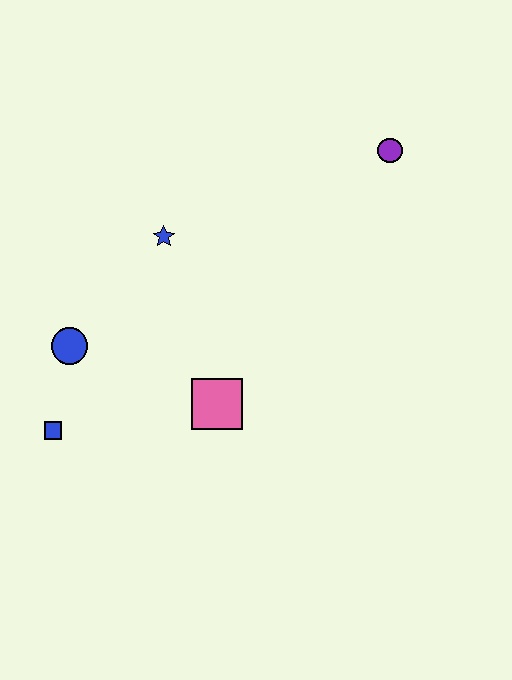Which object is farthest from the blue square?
The purple circle is farthest from the blue square.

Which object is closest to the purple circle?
The blue star is closest to the purple circle.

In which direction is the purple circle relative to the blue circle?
The purple circle is to the right of the blue circle.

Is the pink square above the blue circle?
No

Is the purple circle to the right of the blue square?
Yes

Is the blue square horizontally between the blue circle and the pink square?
No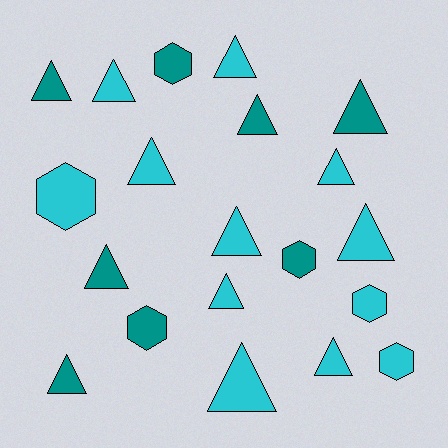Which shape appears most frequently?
Triangle, with 14 objects.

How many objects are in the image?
There are 20 objects.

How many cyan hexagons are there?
There are 3 cyan hexagons.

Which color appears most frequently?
Cyan, with 12 objects.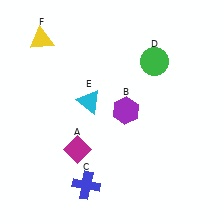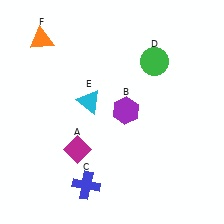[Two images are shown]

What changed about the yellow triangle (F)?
In Image 1, F is yellow. In Image 2, it changed to orange.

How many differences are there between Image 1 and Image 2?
There is 1 difference between the two images.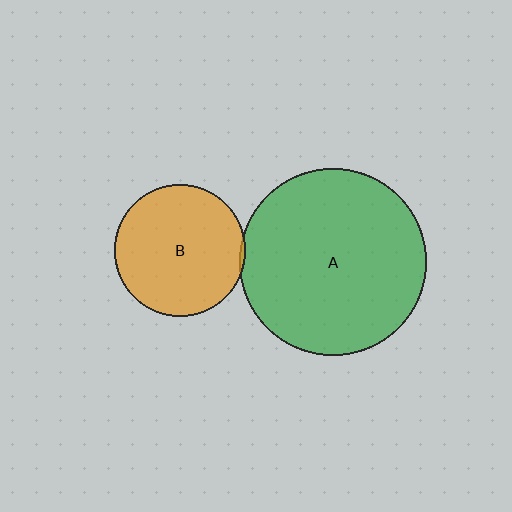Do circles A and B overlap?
Yes.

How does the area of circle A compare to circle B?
Approximately 2.0 times.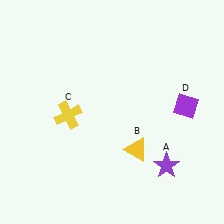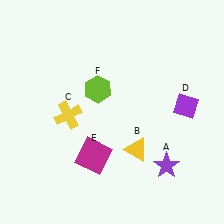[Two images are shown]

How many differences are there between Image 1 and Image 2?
There are 2 differences between the two images.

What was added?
A magenta square (E), a lime hexagon (F) were added in Image 2.